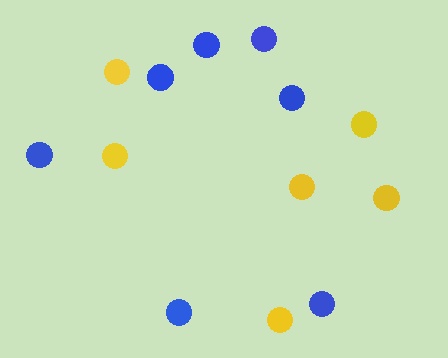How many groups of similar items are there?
There are 2 groups: one group of yellow circles (6) and one group of blue circles (7).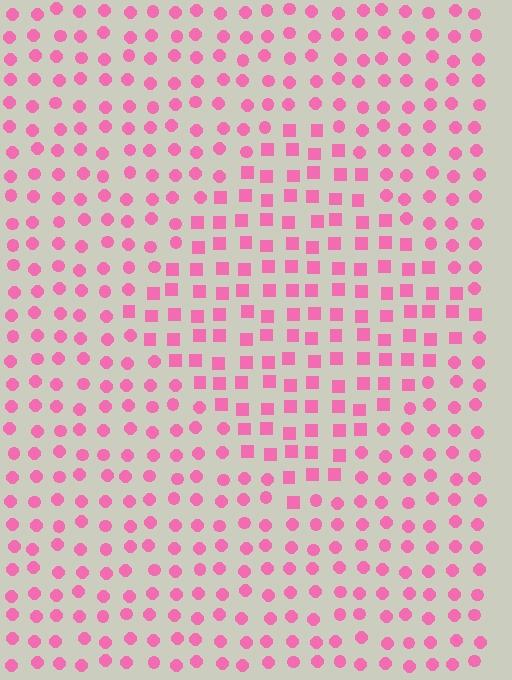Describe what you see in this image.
The image is filled with small pink elements arranged in a uniform grid. A diamond-shaped region contains squares, while the surrounding area contains circles. The boundary is defined purely by the change in element shape.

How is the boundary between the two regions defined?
The boundary is defined by a change in element shape: squares inside vs. circles outside. All elements share the same color and spacing.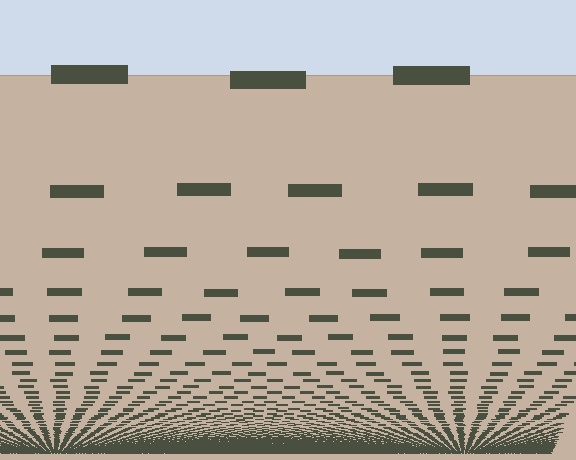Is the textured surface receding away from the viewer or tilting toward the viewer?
The surface appears to tilt toward the viewer. Texture elements get larger and sparser toward the top.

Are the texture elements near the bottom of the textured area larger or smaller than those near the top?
Smaller. The gradient is inverted — elements near the bottom are smaller and denser.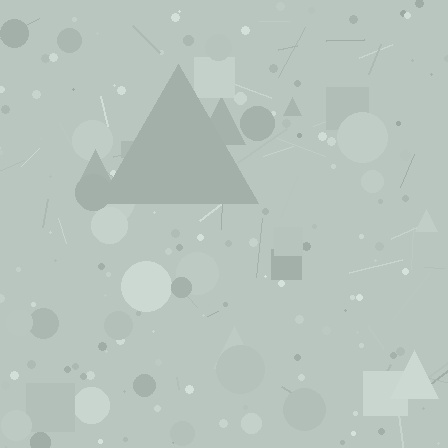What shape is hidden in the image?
A triangle is hidden in the image.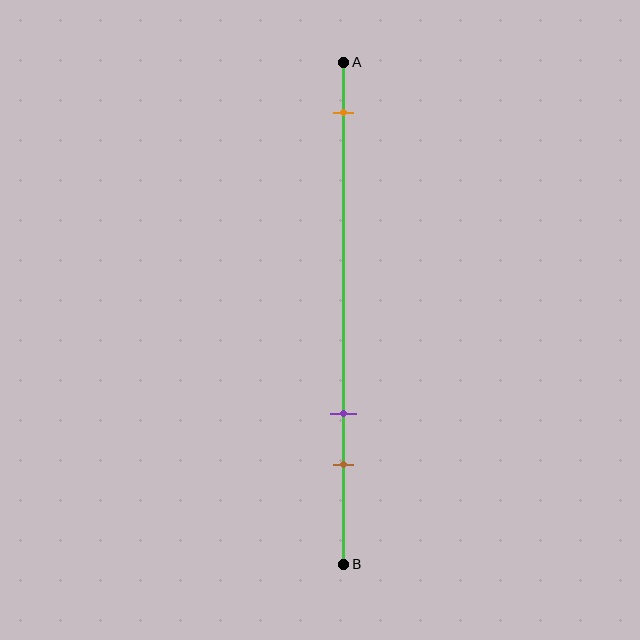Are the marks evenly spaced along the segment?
No, the marks are not evenly spaced.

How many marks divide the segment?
There are 3 marks dividing the segment.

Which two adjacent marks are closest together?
The purple and brown marks are the closest adjacent pair.